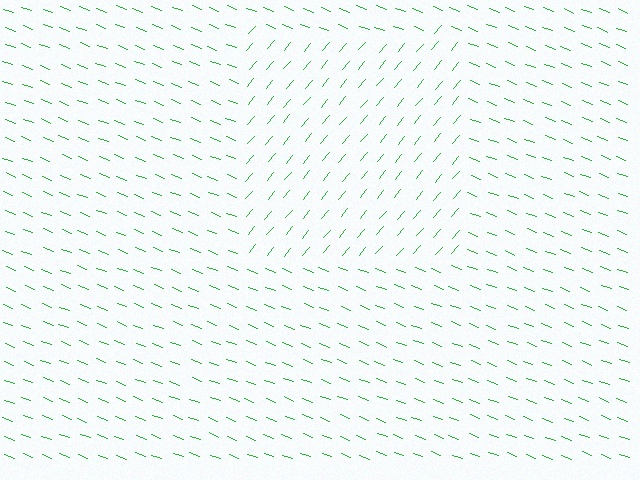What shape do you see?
I see a rectangle.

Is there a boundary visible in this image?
Yes, there is a texture boundary formed by a change in line orientation.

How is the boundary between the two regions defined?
The boundary is defined purely by a change in line orientation (approximately 71 degrees difference). All lines are the same color and thickness.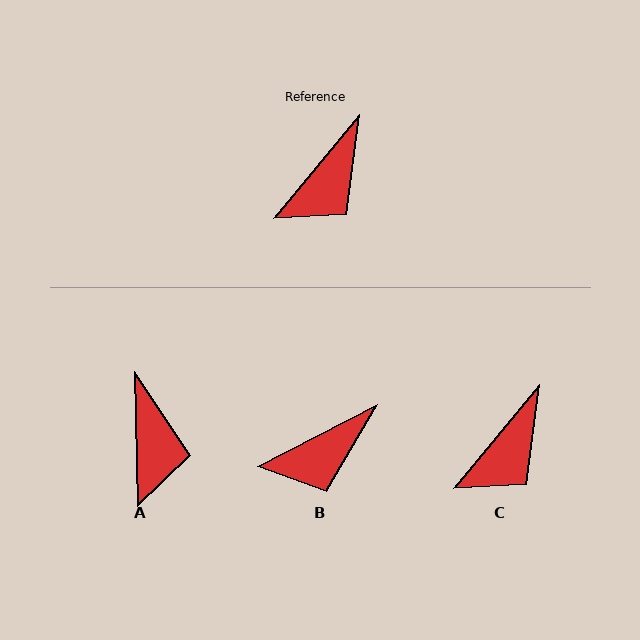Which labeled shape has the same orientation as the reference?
C.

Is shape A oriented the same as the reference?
No, it is off by about 41 degrees.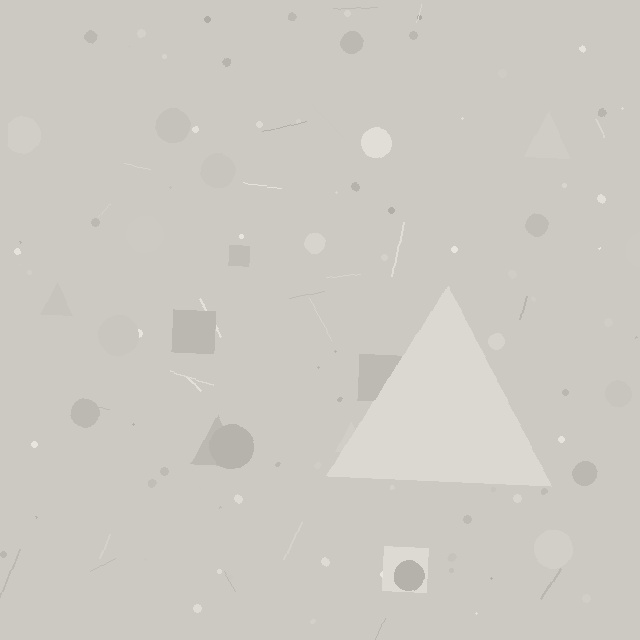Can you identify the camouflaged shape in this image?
The camouflaged shape is a triangle.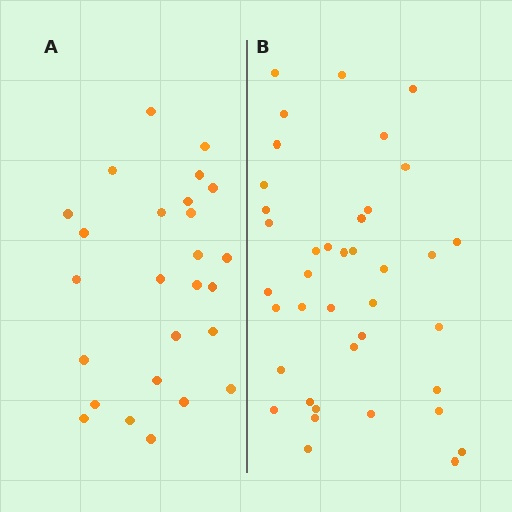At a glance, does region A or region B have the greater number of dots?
Region B (the right region) has more dots.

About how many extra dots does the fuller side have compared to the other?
Region B has approximately 15 more dots than region A.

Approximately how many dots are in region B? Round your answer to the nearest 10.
About 40 dots. (The exact count is 39, which rounds to 40.)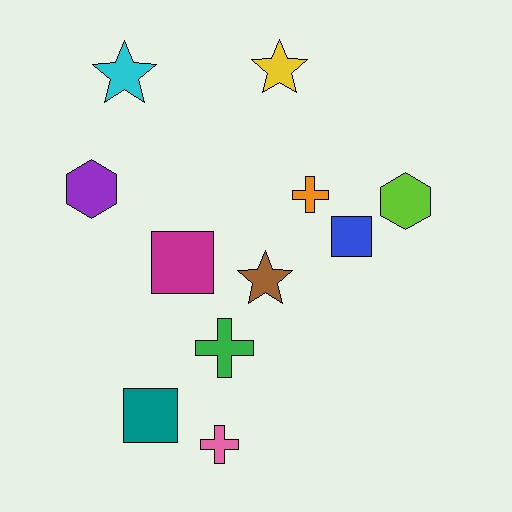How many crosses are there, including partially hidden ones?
There are 3 crosses.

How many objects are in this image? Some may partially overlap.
There are 11 objects.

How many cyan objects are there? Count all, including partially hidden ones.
There is 1 cyan object.